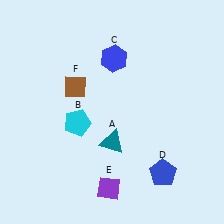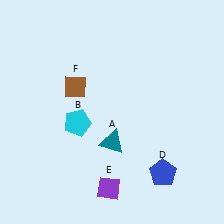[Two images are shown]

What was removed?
The blue hexagon (C) was removed in Image 2.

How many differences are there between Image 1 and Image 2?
There is 1 difference between the two images.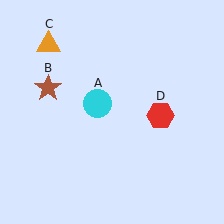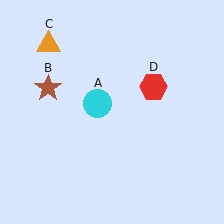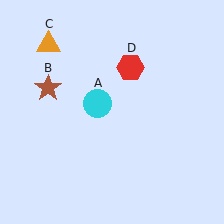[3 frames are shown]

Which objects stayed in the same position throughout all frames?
Cyan circle (object A) and brown star (object B) and orange triangle (object C) remained stationary.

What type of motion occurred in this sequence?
The red hexagon (object D) rotated counterclockwise around the center of the scene.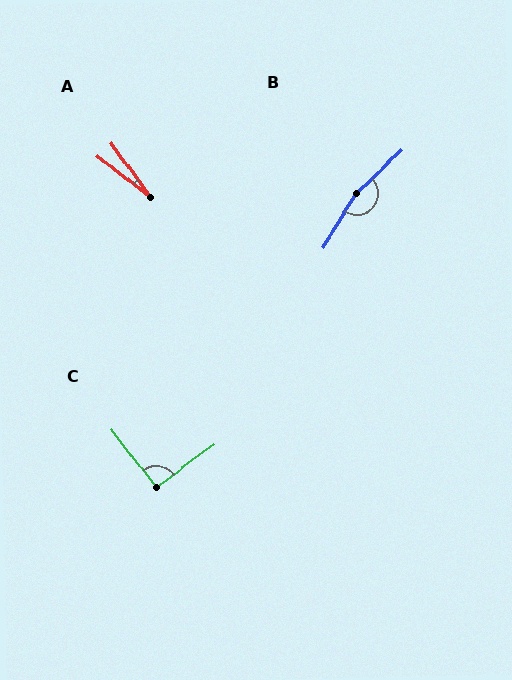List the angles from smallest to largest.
A (16°), C (91°), B (165°).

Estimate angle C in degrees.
Approximately 91 degrees.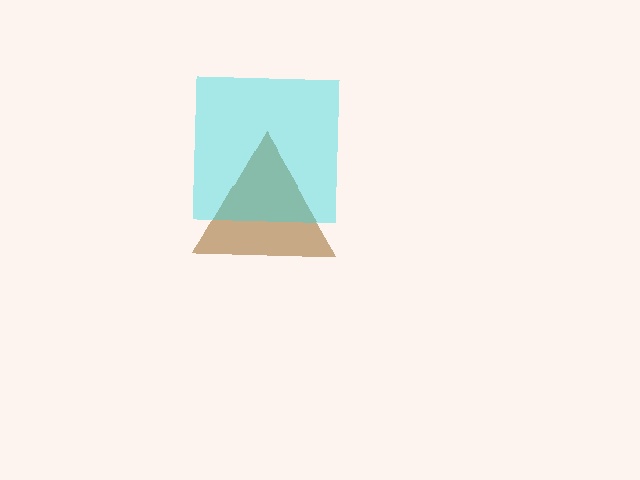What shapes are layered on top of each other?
The layered shapes are: a brown triangle, a cyan square.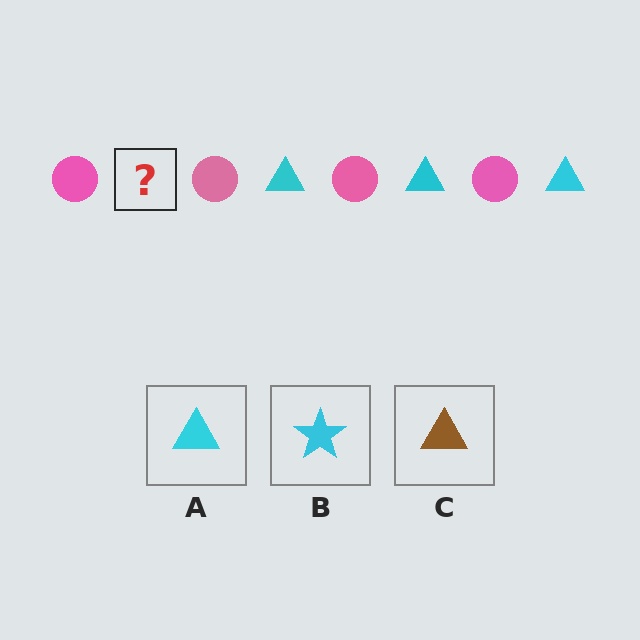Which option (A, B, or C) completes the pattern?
A.